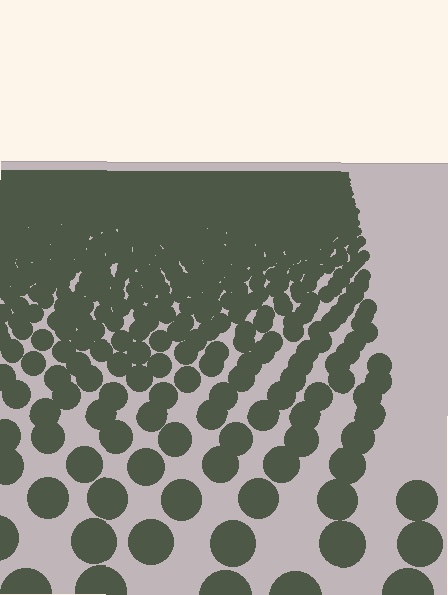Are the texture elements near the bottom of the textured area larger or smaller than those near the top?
Larger. Near the bottom, elements are closer to the viewer and appear at a bigger on-screen size.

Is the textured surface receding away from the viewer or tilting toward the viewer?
The surface is receding away from the viewer. Texture elements get smaller and denser toward the top.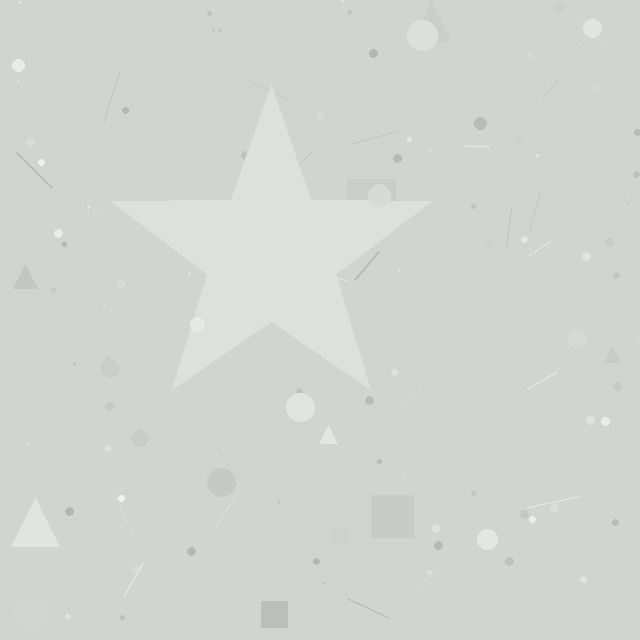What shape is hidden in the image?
A star is hidden in the image.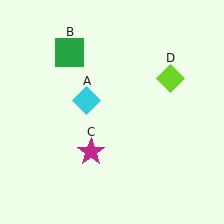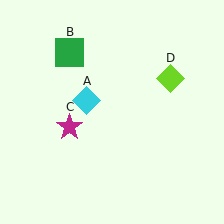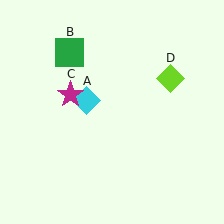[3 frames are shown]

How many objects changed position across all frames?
1 object changed position: magenta star (object C).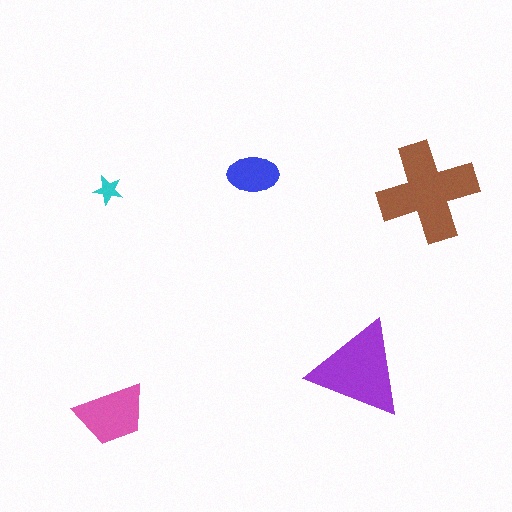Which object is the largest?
The brown cross.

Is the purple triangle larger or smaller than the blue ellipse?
Larger.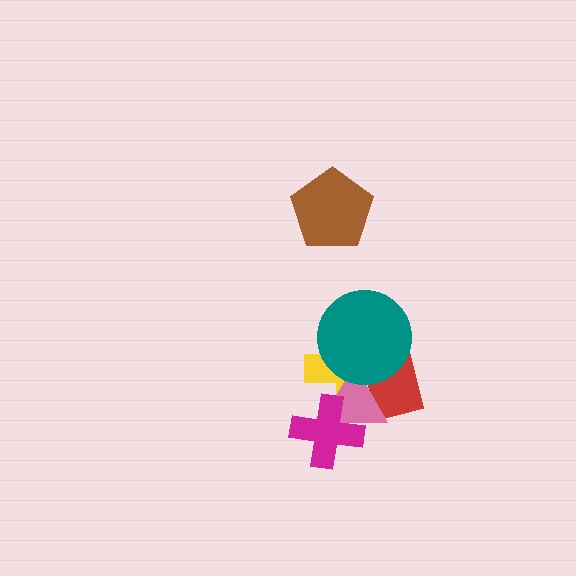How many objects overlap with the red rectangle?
3 objects overlap with the red rectangle.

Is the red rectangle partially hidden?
Yes, it is partially covered by another shape.